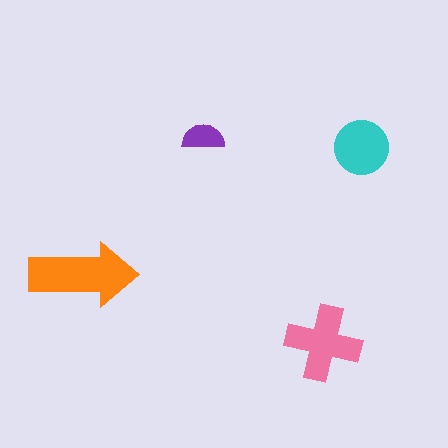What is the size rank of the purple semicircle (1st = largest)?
4th.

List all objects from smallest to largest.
The purple semicircle, the cyan circle, the pink cross, the orange arrow.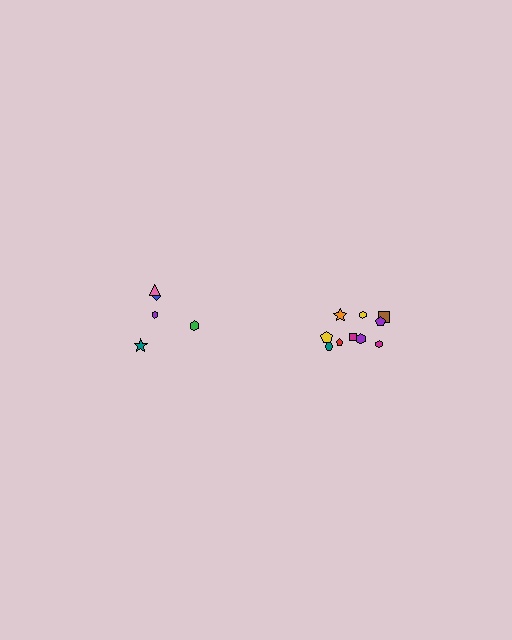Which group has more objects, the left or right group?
The right group.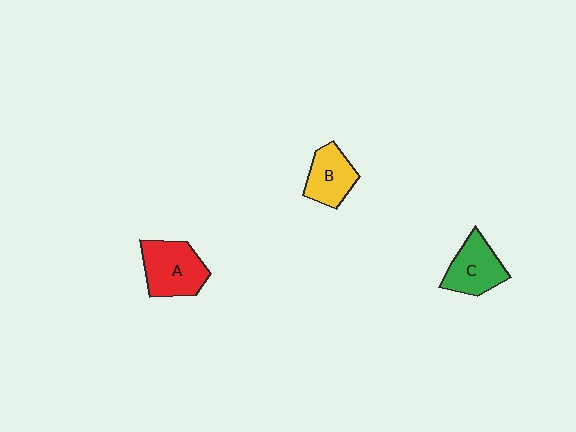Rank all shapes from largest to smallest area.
From largest to smallest: A (red), C (green), B (yellow).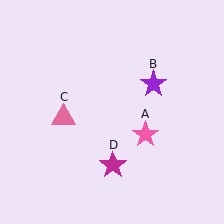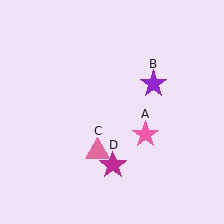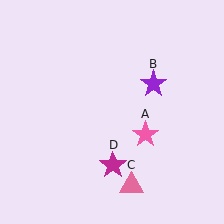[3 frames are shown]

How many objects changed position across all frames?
1 object changed position: pink triangle (object C).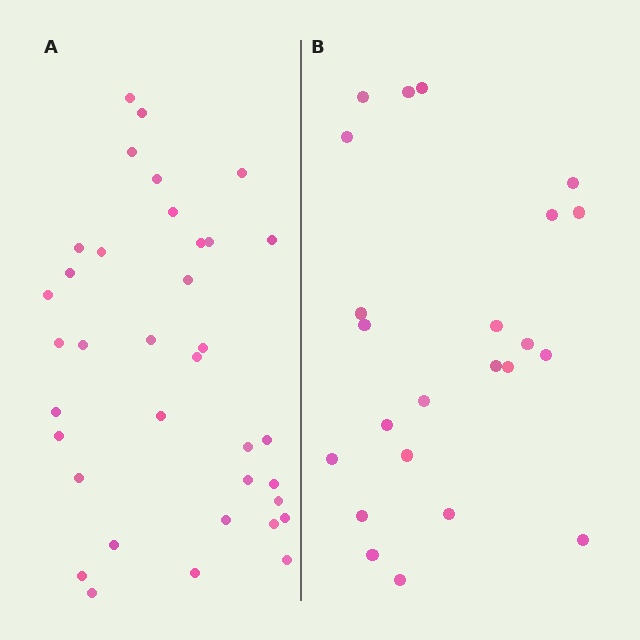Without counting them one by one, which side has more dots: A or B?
Region A (the left region) has more dots.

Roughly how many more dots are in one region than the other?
Region A has approximately 15 more dots than region B.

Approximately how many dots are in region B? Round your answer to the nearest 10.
About 20 dots. (The exact count is 23, which rounds to 20.)